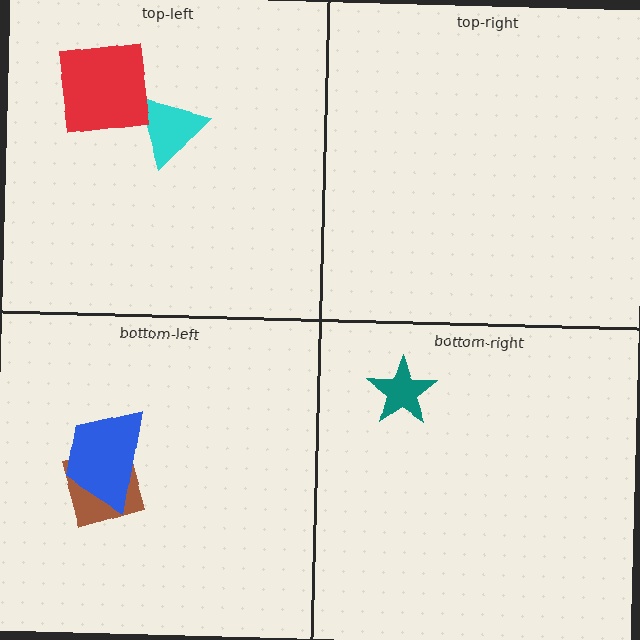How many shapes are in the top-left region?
2.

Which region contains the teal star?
The bottom-right region.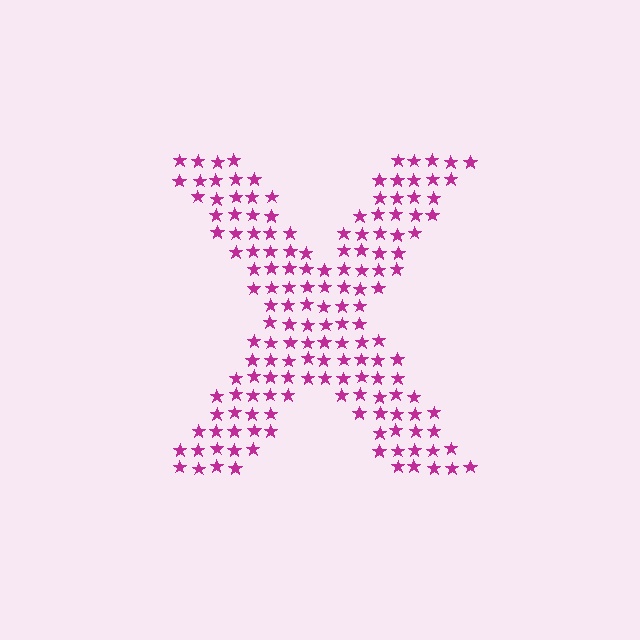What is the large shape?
The large shape is the letter X.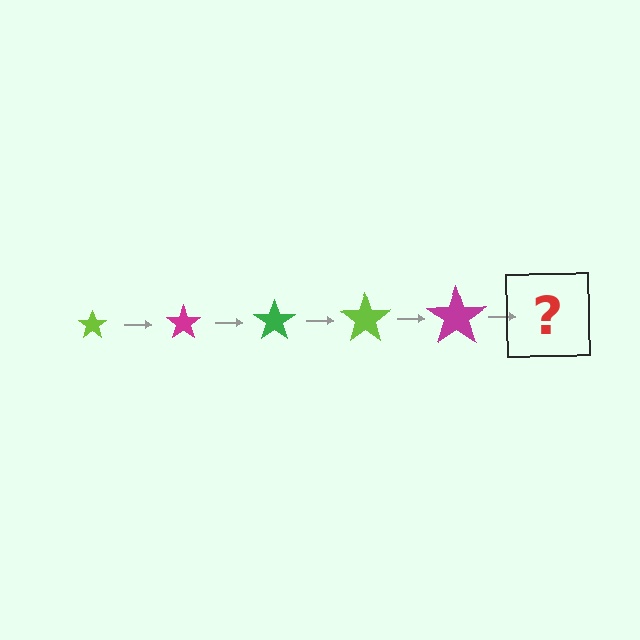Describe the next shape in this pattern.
It should be a green star, larger than the previous one.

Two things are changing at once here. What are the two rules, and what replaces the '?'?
The two rules are that the star grows larger each step and the color cycles through lime, magenta, and green. The '?' should be a green star, larger than the previous one.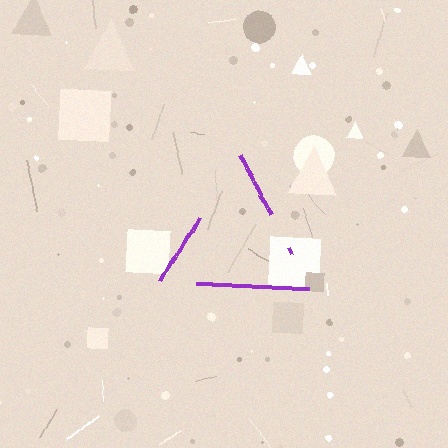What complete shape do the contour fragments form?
The contour fragments form a triangle.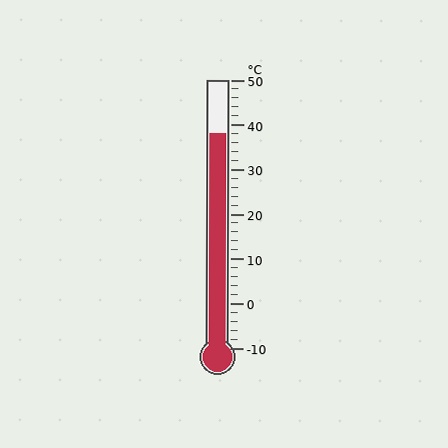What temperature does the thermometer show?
The thermometer shows approximately 38°C.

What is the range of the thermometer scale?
The thermometer scale ranges from -10°C to 50°C.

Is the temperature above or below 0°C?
The temperature is above 0°C.